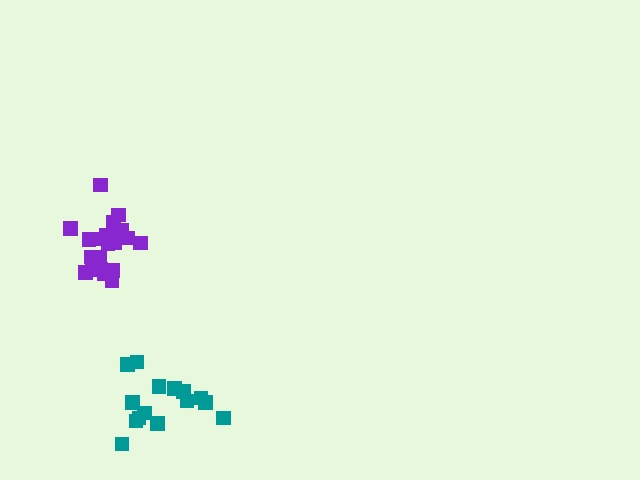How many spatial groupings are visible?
There are 2 spatial groupings.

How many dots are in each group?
Group 1: 15 dots, Group 2: 21 dots (36 total).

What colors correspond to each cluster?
The clusters are colored: teal, purple.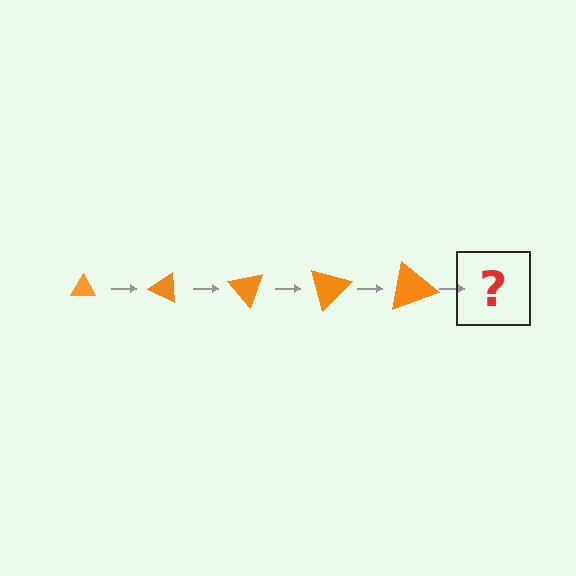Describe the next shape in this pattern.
It should be a triangle, larger than the previous one and rotated 125 degrees from the start.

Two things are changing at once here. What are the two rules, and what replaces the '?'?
The two rules are that the triangle grows larger each step and it rotates 25 degrees each step. The '?' should be a triangle, larger than the previous one and rotated 125 degrees from the start.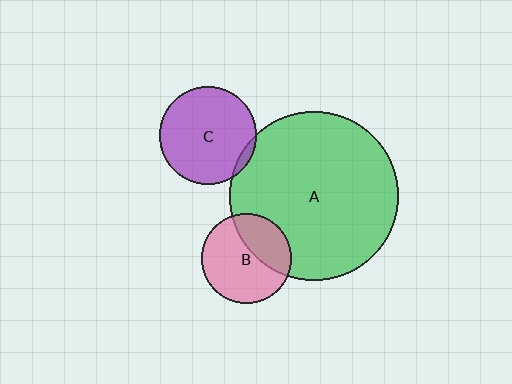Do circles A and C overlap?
Yes.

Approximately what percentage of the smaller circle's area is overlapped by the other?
Approximately 5%.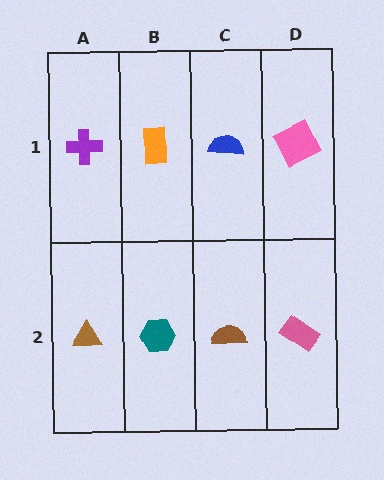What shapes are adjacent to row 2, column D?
A pink square (row 1, column D), a brown semicircle (row 2, column C).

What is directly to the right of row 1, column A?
An orange rectangle.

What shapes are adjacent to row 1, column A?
A brown triangle (row 2, column A), an orange rectangle (row 1, column B).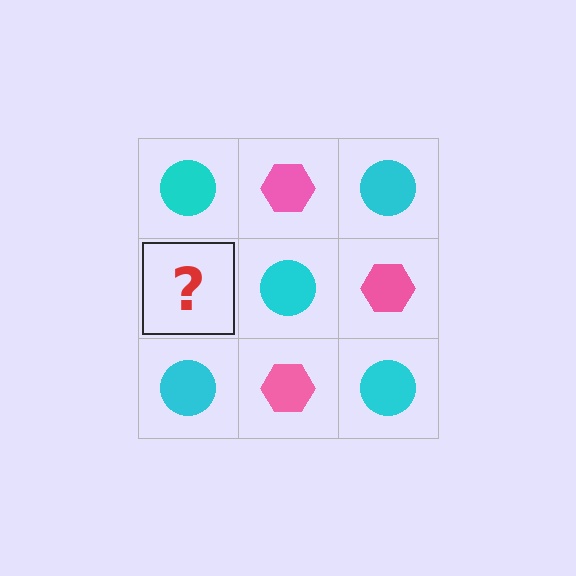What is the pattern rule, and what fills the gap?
The rule is that it alternates cyan circle and pink hexagon in a checkerboard pattern. The gap should be filled with a pink hexagon.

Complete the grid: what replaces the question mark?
The question mark should be replaced with a pink hexagon.